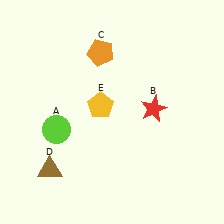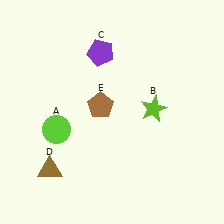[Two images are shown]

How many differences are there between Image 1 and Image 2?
There are 3 differences between the two images.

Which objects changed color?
B changed from red to lime. C changed from orange to purple. E changed from yellow to brown.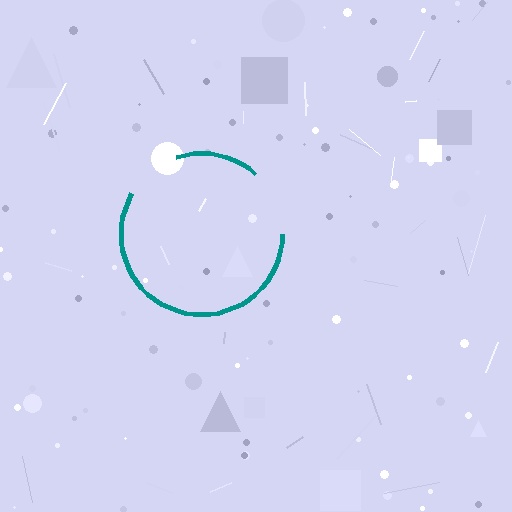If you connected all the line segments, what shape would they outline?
They would outline a circle.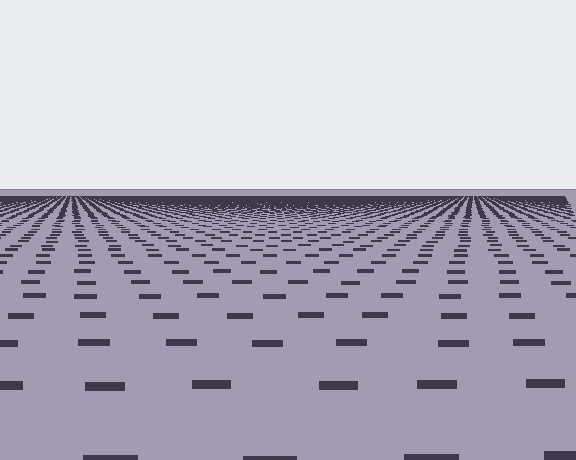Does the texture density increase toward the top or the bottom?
Density increases toward the top.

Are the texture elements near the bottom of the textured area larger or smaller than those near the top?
Larger. Near the bottom, elements are closer to the viewer and appear at a bigger on-screen size.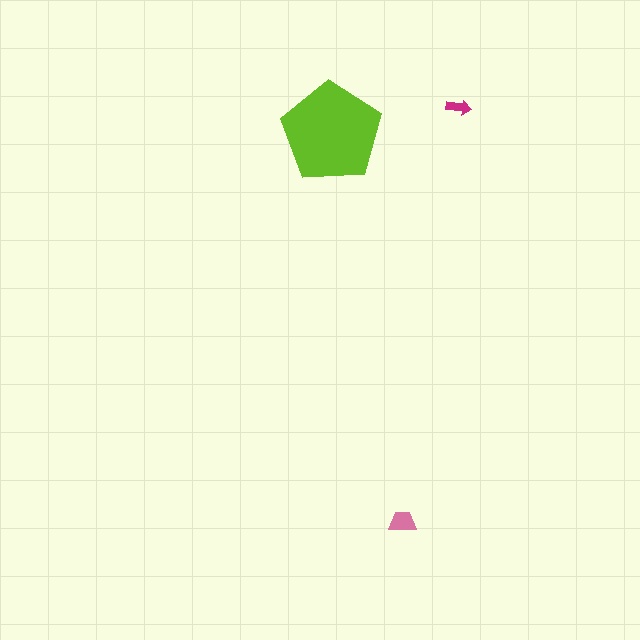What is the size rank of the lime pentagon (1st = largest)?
1st.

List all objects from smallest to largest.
The magenta arrow, the pink trapezoid, the lime pentagon.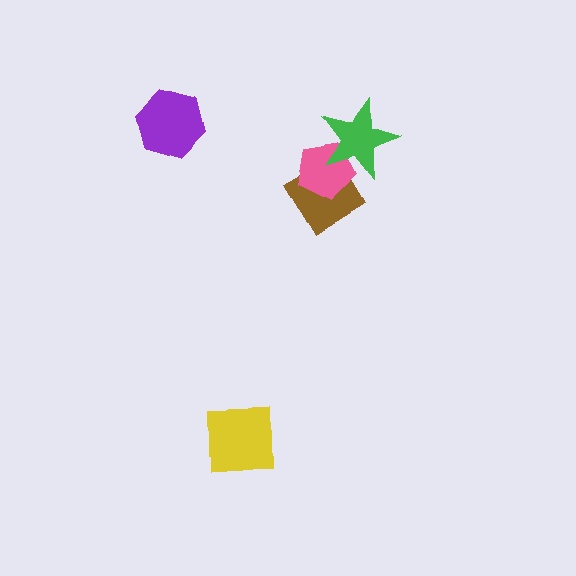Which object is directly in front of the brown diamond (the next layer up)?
The pink pentagon is directly in front of the brown diamond.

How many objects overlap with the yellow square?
0 objects overlap with the yellow square.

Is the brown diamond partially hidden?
Yes, it is partially covered by another shape.